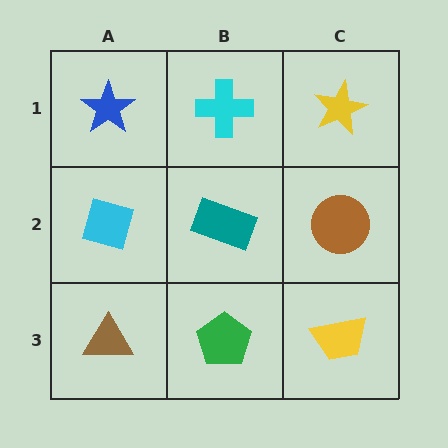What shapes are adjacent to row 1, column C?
A brown circle (row 2, column C), a cyan cross (row 1, column B).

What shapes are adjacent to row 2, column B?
A cyan cross (row 1, column B), a green pentagon (row 3, column B), a cyan square (row 2, column A), a brown circle (row 2, column C).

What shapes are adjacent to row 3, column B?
A teal rectangle (row 2, column B), a brown triangle (row 3, column A), a yellow trapezoid (row 3, column C).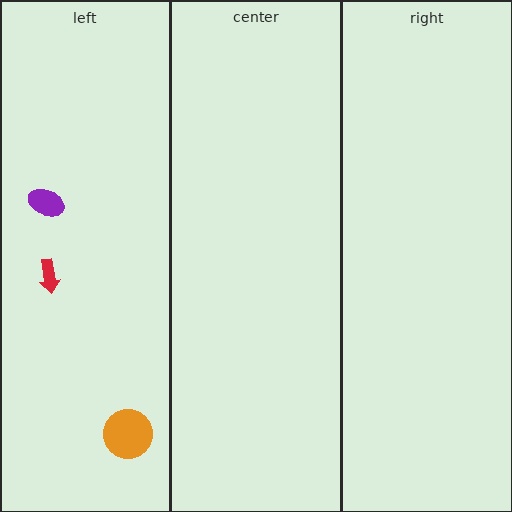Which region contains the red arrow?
The left region.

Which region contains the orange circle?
The left region.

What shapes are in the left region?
The red arrow, the orange circle, the purple ellipse.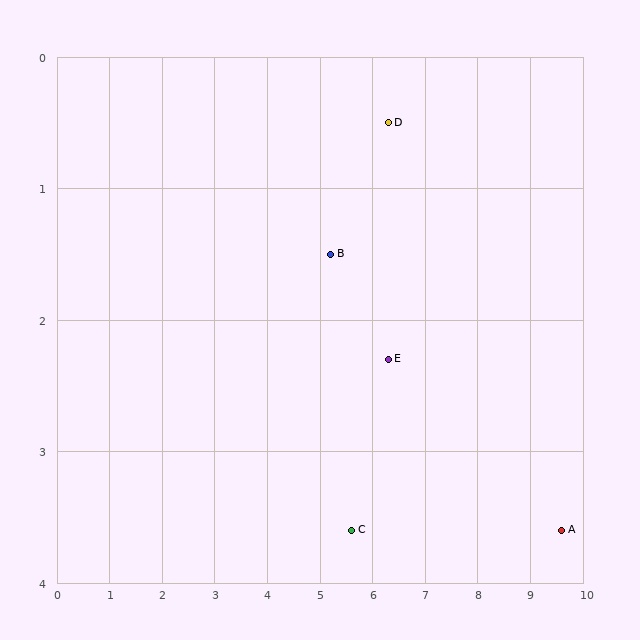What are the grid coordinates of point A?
Point A is at approximately (9.6, 3.6).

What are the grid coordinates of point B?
Point B is at approximately (5.2, 1.5).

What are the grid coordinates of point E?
Point E is at approximately (6.3, 2.3).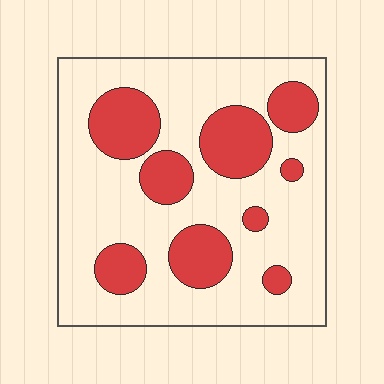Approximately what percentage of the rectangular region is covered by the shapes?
Approximately 30%.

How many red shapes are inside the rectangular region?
9.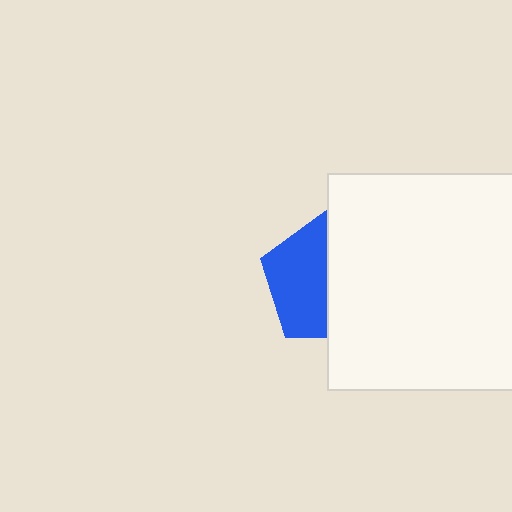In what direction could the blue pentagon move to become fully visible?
The blue pentagon could move left. That would shift it out from behind the white rectangle entirely.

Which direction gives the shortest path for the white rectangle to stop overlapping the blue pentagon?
Moving right gives the shortest separation.